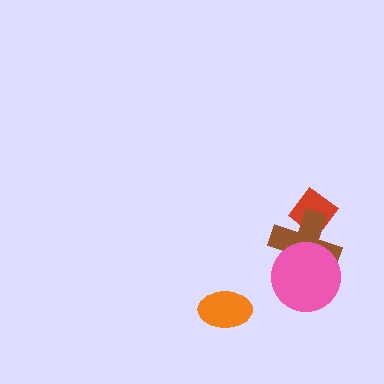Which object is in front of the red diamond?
The brown cross is in front of the red diamond.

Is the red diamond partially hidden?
Yes, it is partially covered by another shape.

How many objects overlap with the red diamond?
1 object overlaps with the red diamond.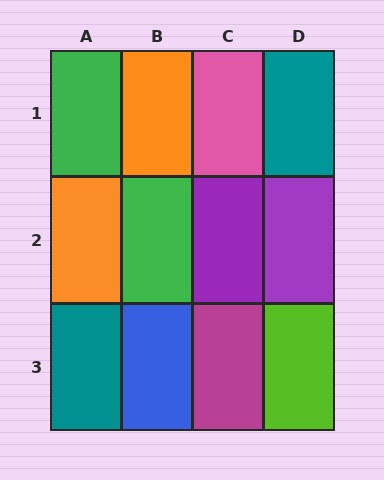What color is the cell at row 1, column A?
Green.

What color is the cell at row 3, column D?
Lime.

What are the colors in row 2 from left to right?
Orange, green, purple, purple.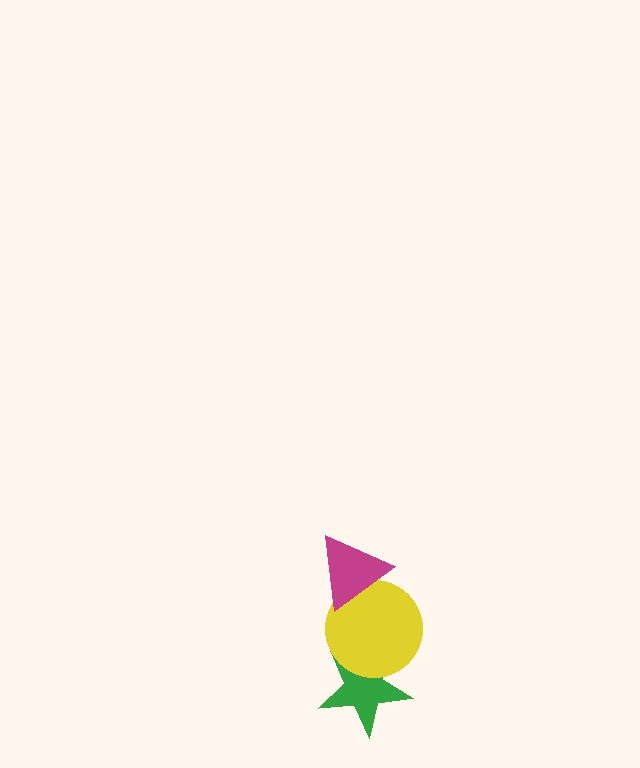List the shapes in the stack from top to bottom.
From top to bottom: the magenta triangle, the yellow circle, the green star.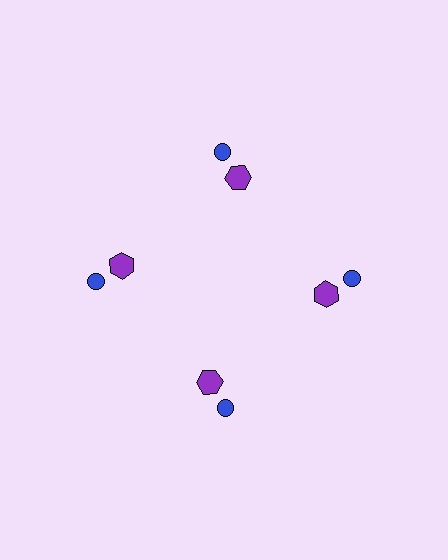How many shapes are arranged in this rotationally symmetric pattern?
There are 8 shapes, arranged in 4 groups of 2.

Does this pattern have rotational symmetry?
Yes, this pattern has 4-fold rotational symmetry. It looks the same after rotating 90 degrees around the center.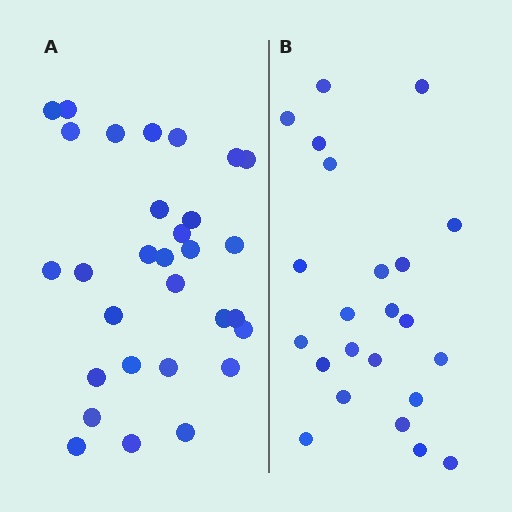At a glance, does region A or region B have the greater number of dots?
Region A (the left region) has more dots.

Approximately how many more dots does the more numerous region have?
Region A has roughly 8 or so more dots than region B.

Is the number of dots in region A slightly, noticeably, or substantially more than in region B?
Region A has noticeably more, but not dramatically so. The ratio is roughly 1.3 to 1.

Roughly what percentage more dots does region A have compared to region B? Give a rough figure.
About 30% more.